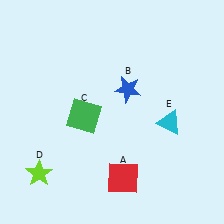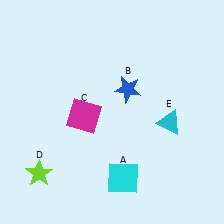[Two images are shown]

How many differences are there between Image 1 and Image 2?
There are 2 differences between the two images.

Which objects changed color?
A changed from red to cyan. C changed from green to magenta.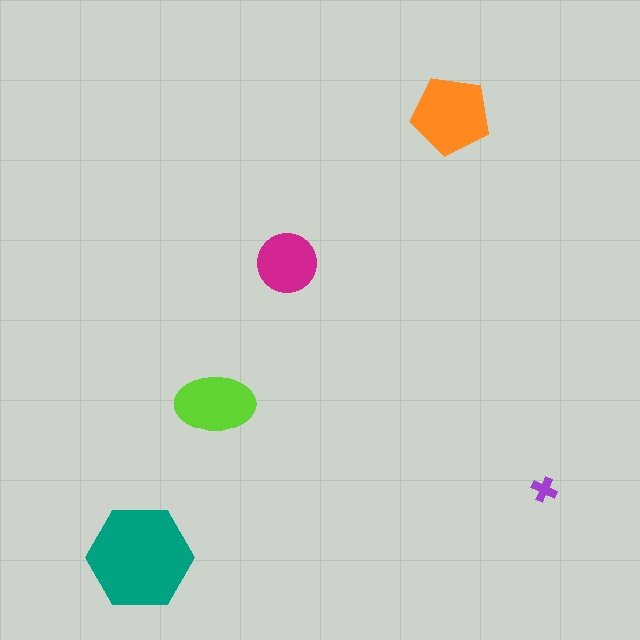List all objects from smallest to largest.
The purple cross, the magenta circle, the lime ellipse, the orange pentagon, the teal hexagon.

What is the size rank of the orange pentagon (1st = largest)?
2nd.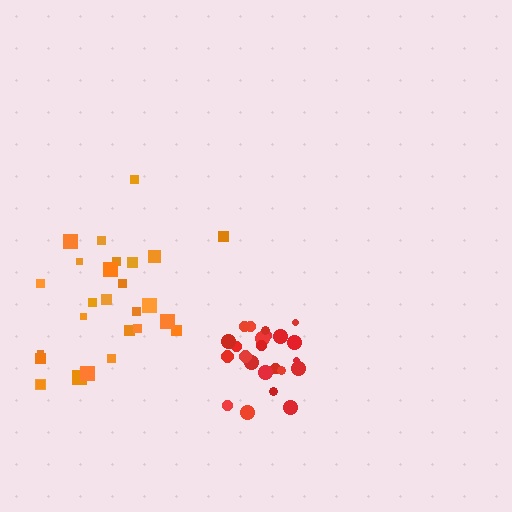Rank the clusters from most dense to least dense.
red, orange.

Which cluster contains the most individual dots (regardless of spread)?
Orange (27).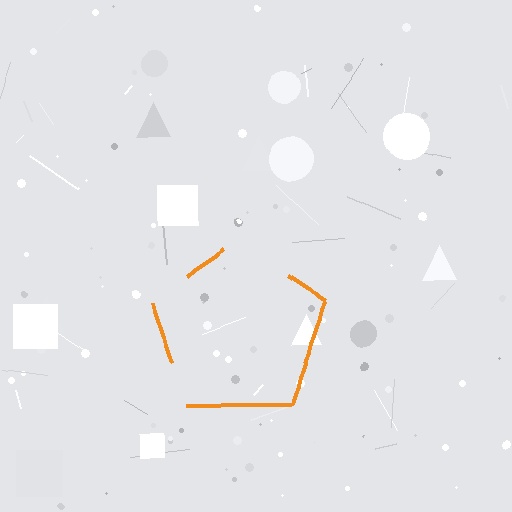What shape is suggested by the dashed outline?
The dashed outline suggests a pentagon.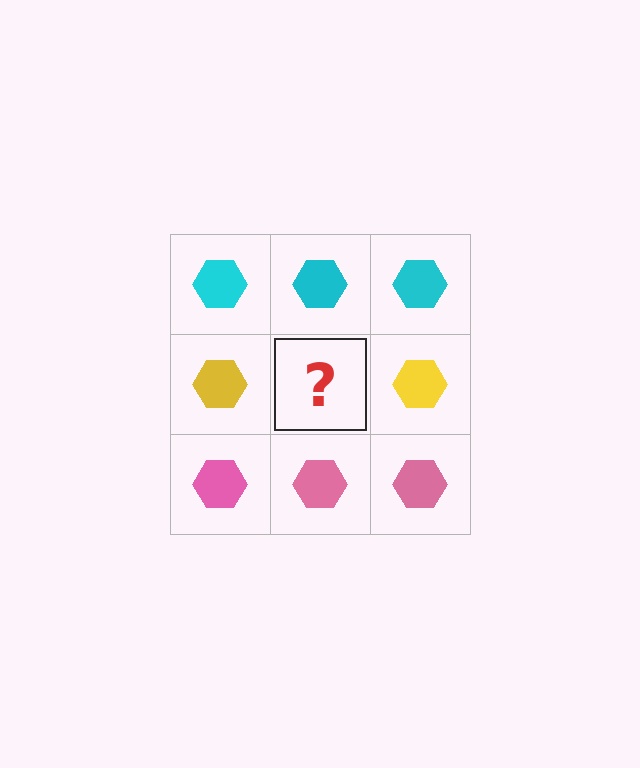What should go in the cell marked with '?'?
The missing cell should contain a yellow hexagon.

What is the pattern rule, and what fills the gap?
The rule is that each row has a consistent color. The gap should be filled with a yellow hexagon.